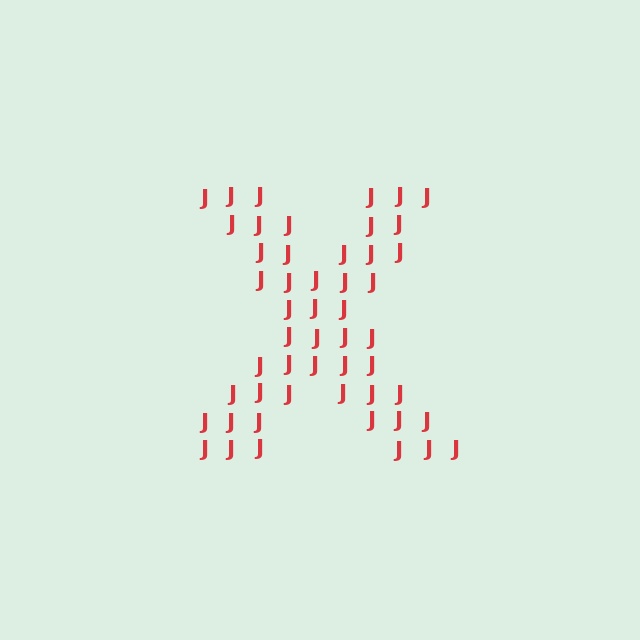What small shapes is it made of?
It is made of small letter J's.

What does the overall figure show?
The overall figure shows the letter X.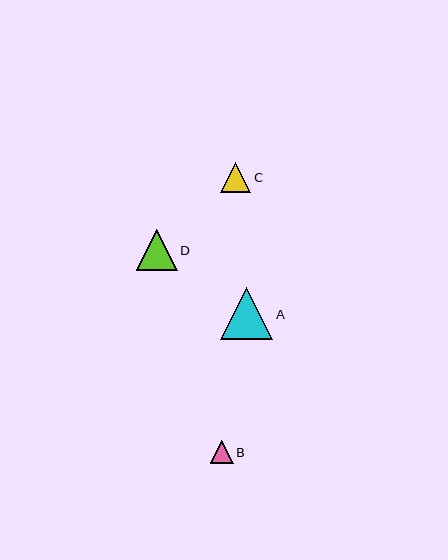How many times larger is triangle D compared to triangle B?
Triangle D is approximately 1.8 times the size of triangle B.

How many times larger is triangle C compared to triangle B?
Triangle C is approximately 1.3 times the size of triangle B.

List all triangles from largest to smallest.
From largest to smallest: A, D, C, B.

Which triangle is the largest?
Triangle A is the largest with a size of approximately 52 pixels.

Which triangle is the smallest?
Triangle B is the smallest with a size of approximately 23 pixels.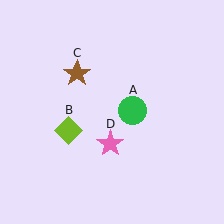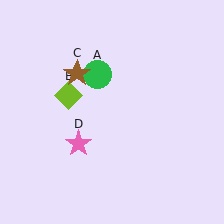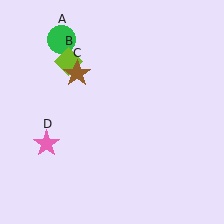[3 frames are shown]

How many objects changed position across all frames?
3 objects changed position: green circle (object A), lime diamond (object B), pink star (object D).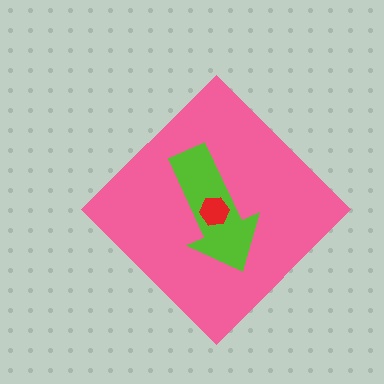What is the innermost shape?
The red hexagon.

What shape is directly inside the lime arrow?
The red hexagon.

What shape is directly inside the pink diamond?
The lime arrow.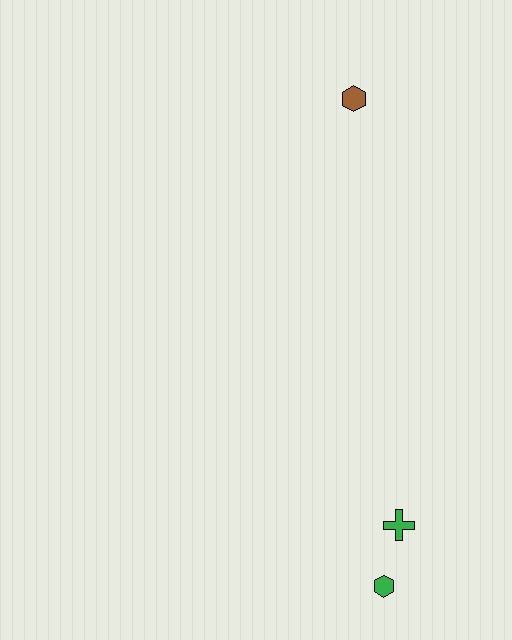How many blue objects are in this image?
There are no blue objects.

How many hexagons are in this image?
There are 2 hexagons.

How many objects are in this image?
There are 3 objects.